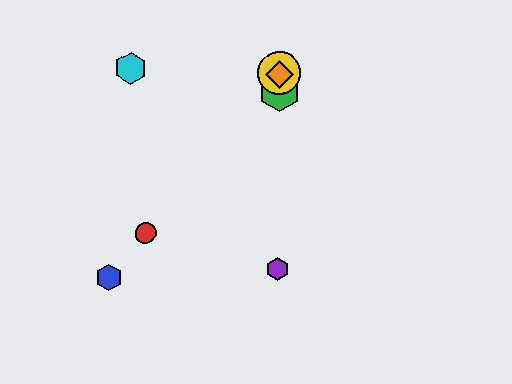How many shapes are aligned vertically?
4 shapes (the green hexagon, the yellow circle, the purple hexagon, the orange diamond) are aligned vertically.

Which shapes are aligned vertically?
The green hexagon, the yellow circle, the purple hexagon, the orange diamond are aligned vertically.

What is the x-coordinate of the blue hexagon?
The blue hexagon is at x≈109.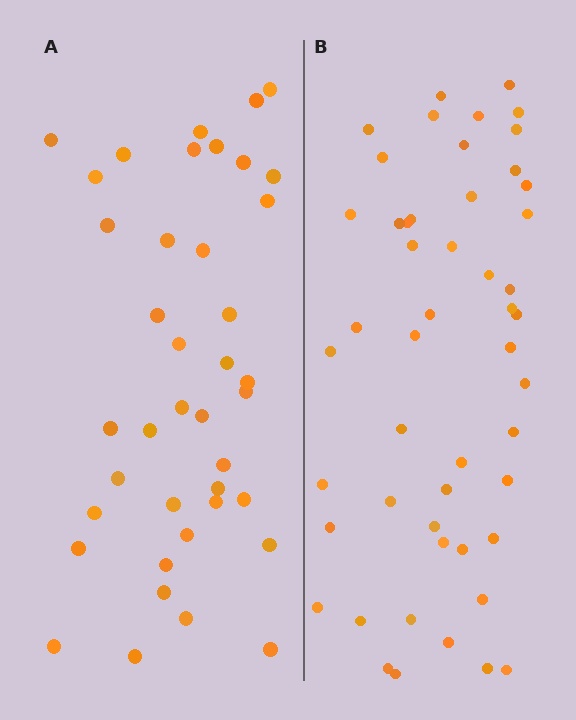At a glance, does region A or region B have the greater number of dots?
Region B (the right region) has more dots.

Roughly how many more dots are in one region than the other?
Region B has roughly 10 or so more dots than region A.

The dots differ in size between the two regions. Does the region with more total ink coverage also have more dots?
No. Region A has more total ink coverage because its dots are larger, but region B actually contains more individual dots. Total area can be misleading — the number of items is what matters here.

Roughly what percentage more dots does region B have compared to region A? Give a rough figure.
About 25% more.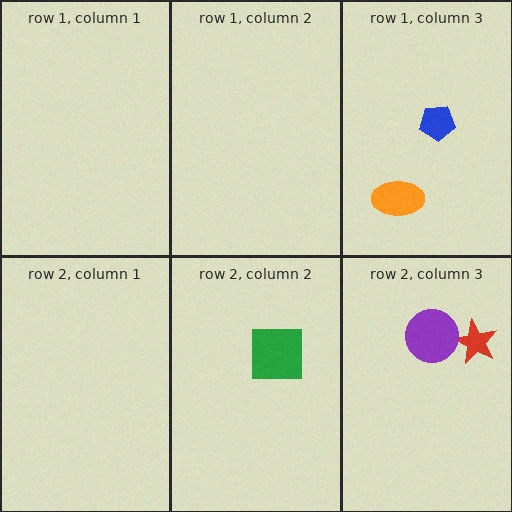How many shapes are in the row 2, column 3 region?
2.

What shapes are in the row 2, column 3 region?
The red star, the purple circle.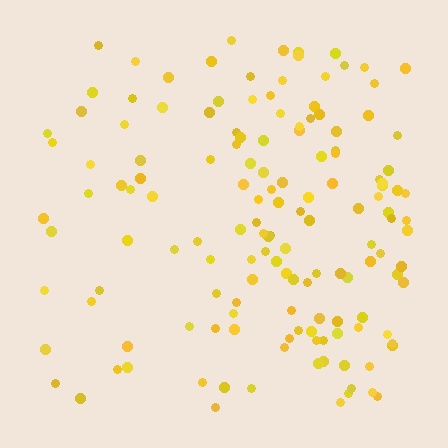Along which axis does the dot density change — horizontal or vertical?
Horizontal.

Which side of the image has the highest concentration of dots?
The right.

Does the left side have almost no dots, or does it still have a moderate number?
Still a moderate number, just noticeably fewer than the right.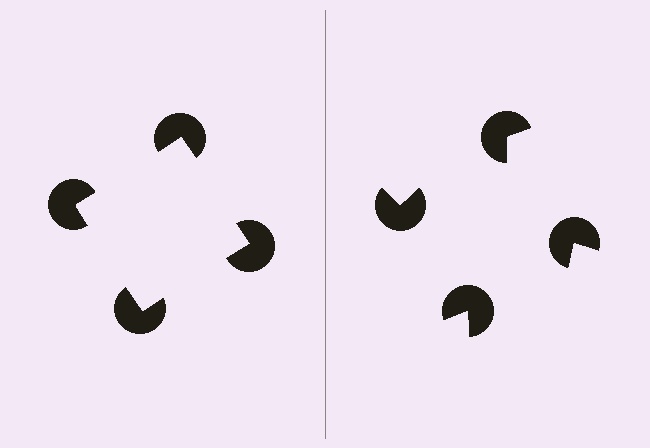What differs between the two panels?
The pac-man discs are positioned identically on both sides; only the wedge orientations differ. On the left they align to a square; on the right they are misaligned.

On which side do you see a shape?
An illusory square appears on the left side. On the right side the wedge cuts are rotated, so no coherent shape forms.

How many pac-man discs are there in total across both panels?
8 — 4 on each side.